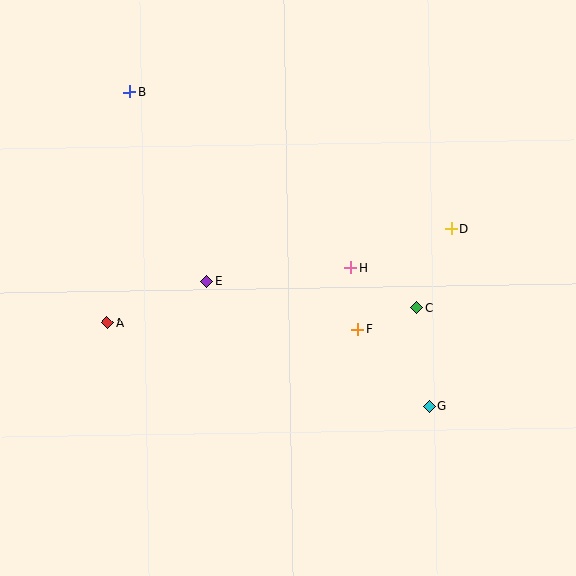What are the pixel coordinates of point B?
Point B is at (130, 92).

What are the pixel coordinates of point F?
Point F is at (357, 329).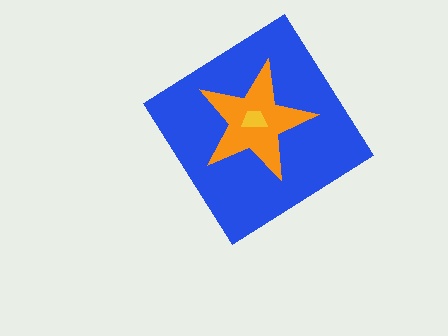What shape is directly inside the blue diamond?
The orange star.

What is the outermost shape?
The blue diamond.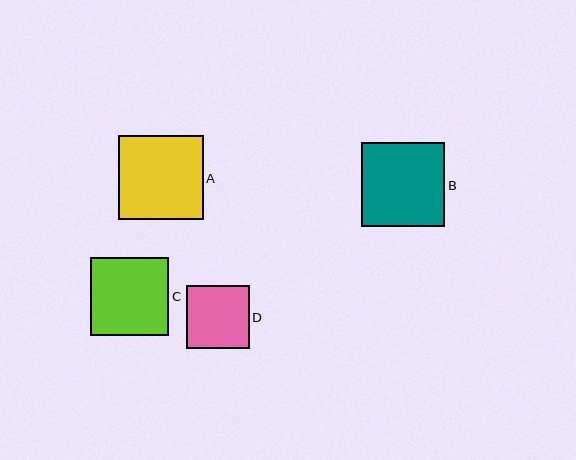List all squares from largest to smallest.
From largest to smallest: A, B, C, D.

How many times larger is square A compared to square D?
Square A is approximately 1.4 times the size of square D.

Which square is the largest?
Square A is the largest with a size of approximately 85 pixels.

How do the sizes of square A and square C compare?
Square A and square C are approximately the same size.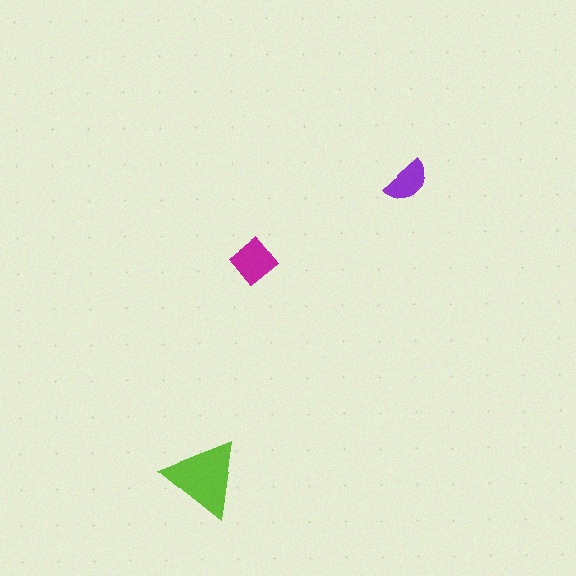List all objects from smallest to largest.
The purple semicircle, the magenta diamond, the lime triangle.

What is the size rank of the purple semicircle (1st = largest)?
3rd.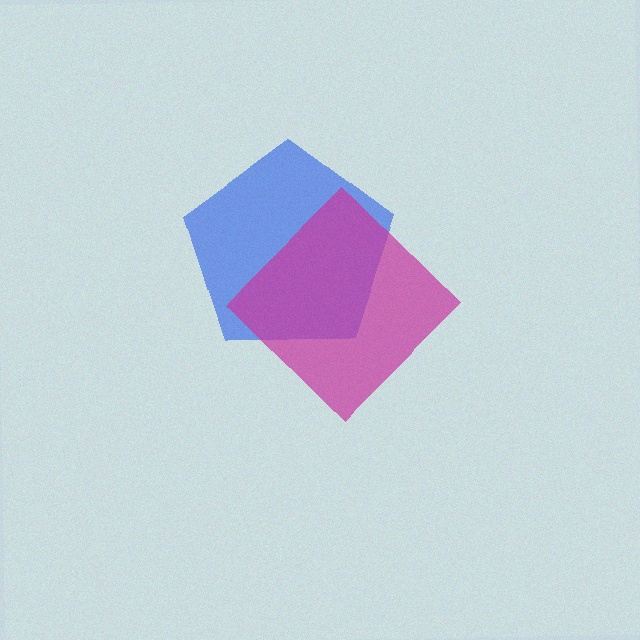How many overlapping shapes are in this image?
There are 2 overlapping shapes in the image.